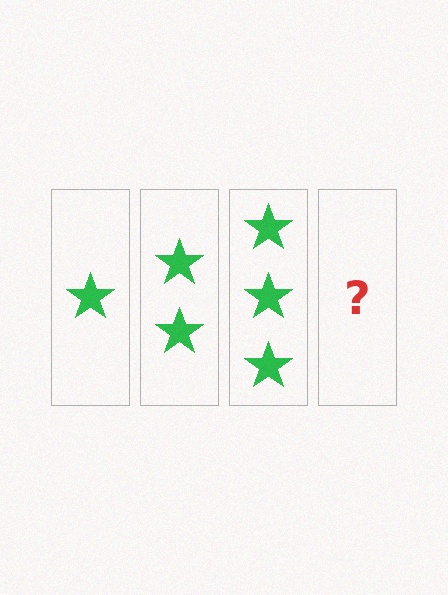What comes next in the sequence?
The next element should be 4 stars.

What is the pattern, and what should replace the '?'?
The pattern is that each step adds one more star. The '?' should be 4 stars.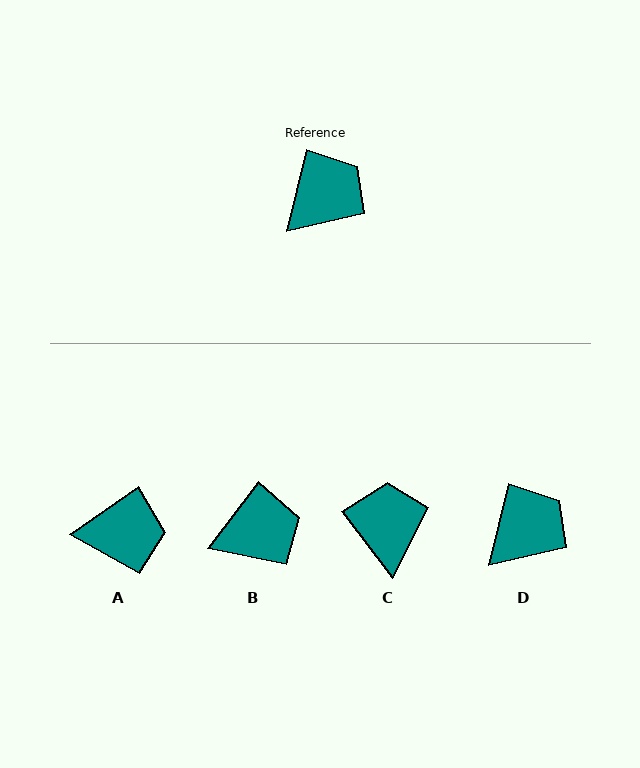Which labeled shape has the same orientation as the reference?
D.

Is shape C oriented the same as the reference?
No, it is off by about 51 degrees.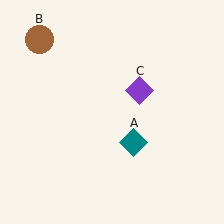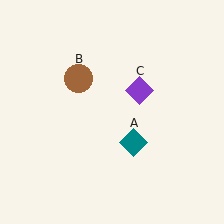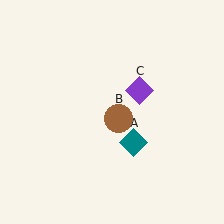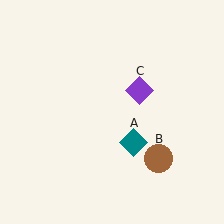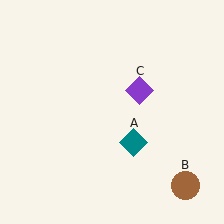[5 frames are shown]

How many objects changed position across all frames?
1 object changed position: brown circle (object B).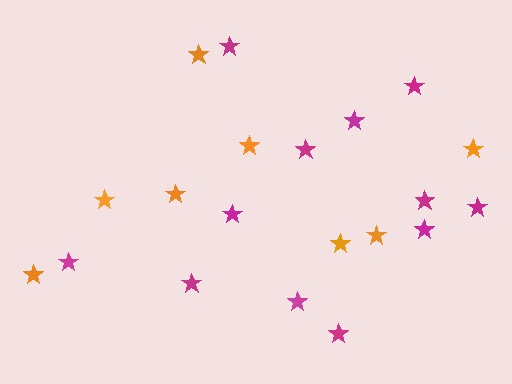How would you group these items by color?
There are 2 groups: one group of orange stars (8) and one group of magenta stars (12).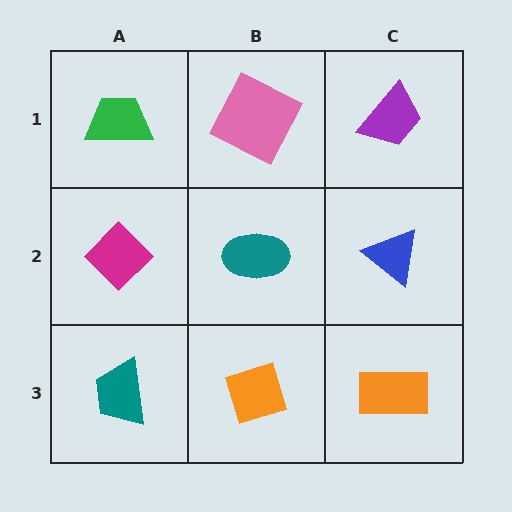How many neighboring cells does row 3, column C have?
2.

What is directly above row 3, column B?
A teal ellipse.